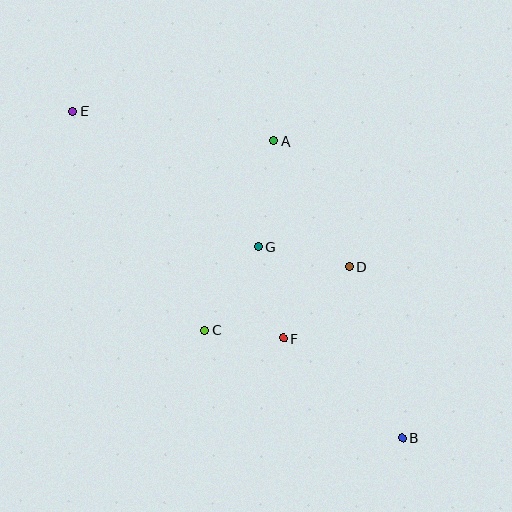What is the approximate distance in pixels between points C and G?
The distance between C and G is approximately 100 pixels.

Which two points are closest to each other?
Points C and F are closest to each other.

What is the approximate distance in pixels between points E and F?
The distance between E and F is approximately 309 pixels.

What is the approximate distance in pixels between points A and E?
The distance between A and E is approximately 203 pixels.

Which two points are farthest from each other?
Points B and E are farthest from each other.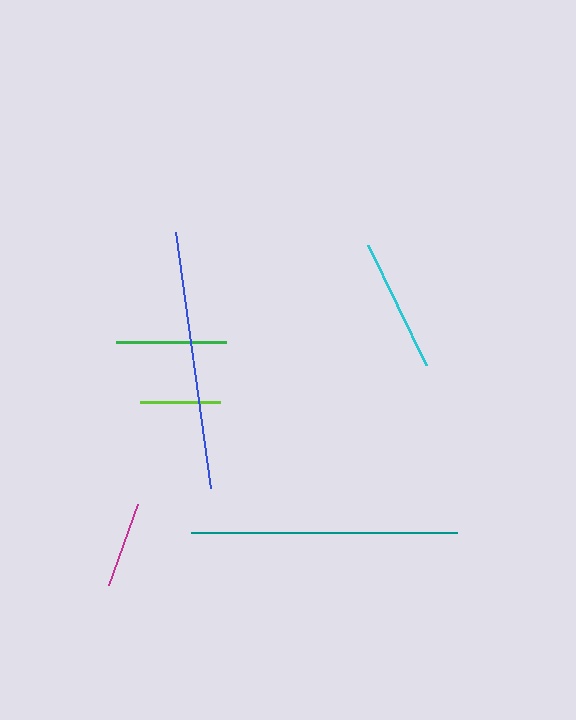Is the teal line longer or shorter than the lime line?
The teal line is longer than the lime line.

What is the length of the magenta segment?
The magenta segment is approximately 86 pixels long.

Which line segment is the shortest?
The lime line is the shortest at approximately 80 pixels.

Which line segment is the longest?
The teal line is the longest at approximately 265 pixels.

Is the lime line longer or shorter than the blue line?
The blue line is longer than the lime line.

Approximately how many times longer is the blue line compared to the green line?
The blue line is approximately 2.4 times the length of the green line.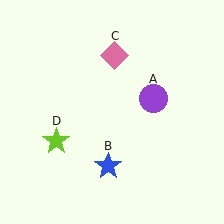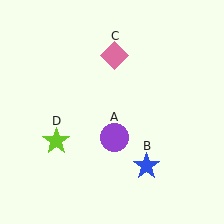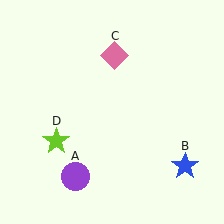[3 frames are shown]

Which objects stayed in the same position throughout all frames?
Pink diamond (object C) and lime star (object D) remained stationary.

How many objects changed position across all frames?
2 objects changed position: purple circle (object A), blue star (object B).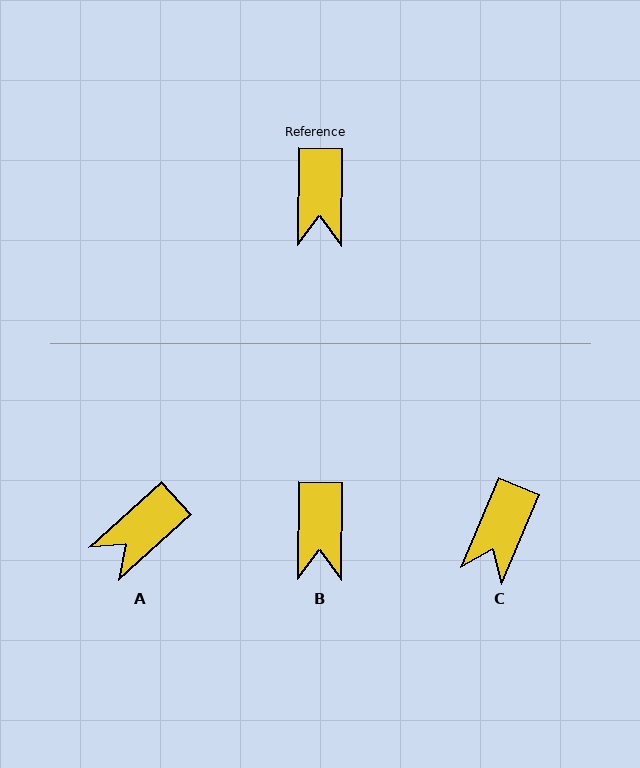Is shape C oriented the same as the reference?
No, it is off by about 23 degrees.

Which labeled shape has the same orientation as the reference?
B.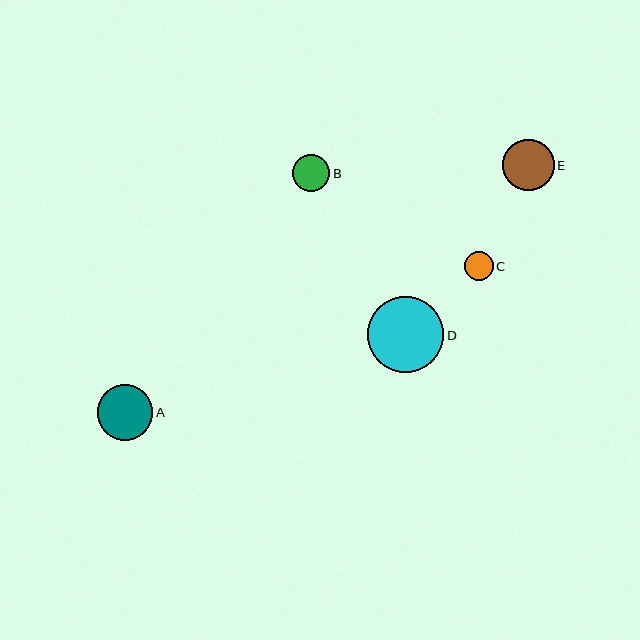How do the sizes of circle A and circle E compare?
Circle A and circle E are approximately the same size.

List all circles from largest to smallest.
From largest to smallest: D, A, E, B, C.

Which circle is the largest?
Circle D is the largest with a size of approximately 76 pixels.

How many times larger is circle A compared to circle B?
Circle A is approximately 1.5 times the size of circle B.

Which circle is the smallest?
Circle C is the smallest with a size of approximately 29 pixels.